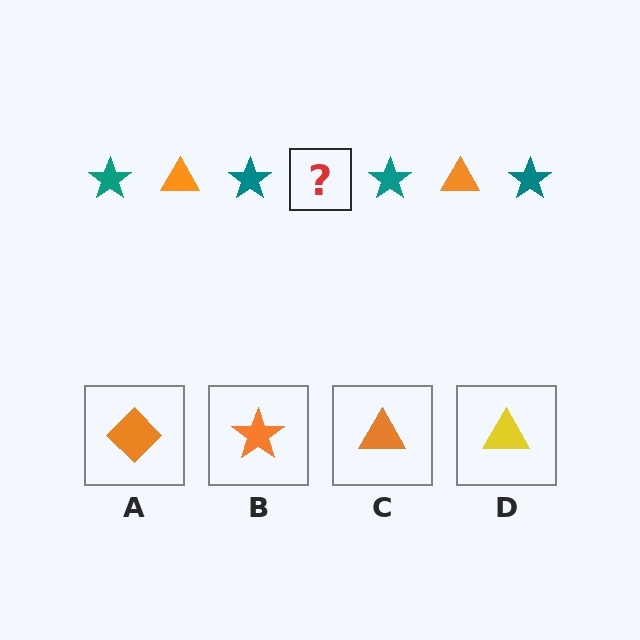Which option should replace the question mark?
Option C.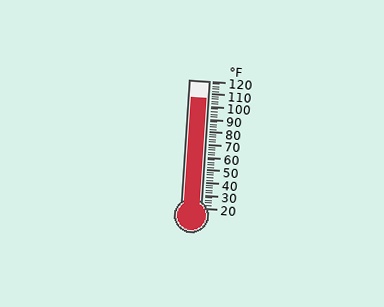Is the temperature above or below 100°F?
The temperature is above 100°F.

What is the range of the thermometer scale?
The thermometer scale ranges from 20°F to 120°F.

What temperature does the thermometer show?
The thermometer shows approximately 106°F.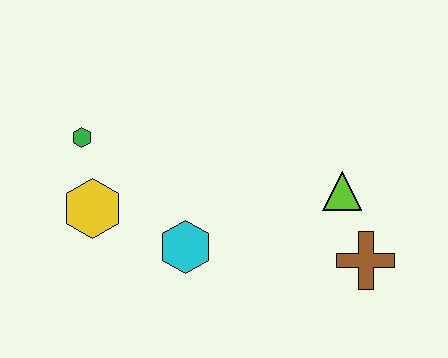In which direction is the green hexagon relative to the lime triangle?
The green hexagon is to the left of the lime triangle.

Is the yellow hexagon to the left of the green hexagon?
No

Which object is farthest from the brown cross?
The green hexagon is farthest from the brown cross.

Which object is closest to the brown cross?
The lime triangle is closest to the brown cross.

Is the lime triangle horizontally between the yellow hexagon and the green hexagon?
No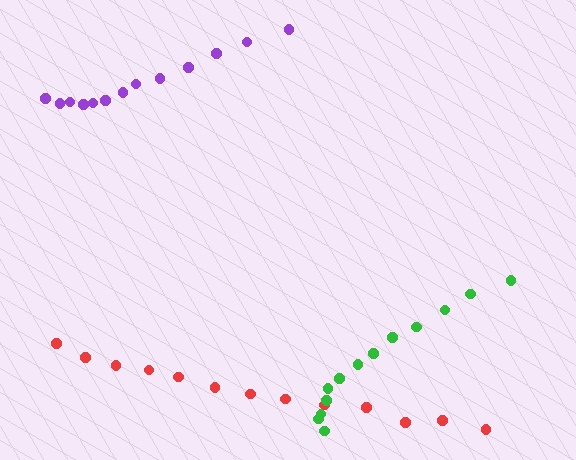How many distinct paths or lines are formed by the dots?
There are 3 distinct paths.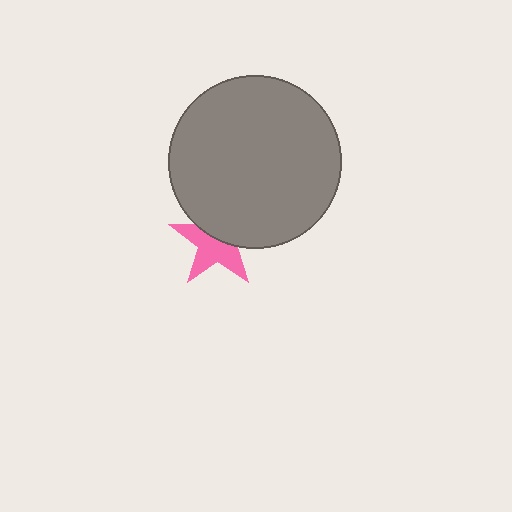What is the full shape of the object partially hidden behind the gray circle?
The partially hidden object is a pink star.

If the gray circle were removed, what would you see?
You would see the complete pink star.